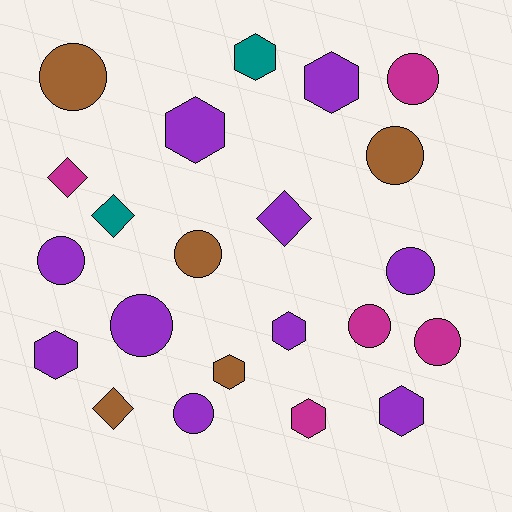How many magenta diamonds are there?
There is 1 magenta diamond.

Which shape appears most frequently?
Circle, with 10 objects.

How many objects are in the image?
There are 22 objects.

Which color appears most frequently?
Purple, with 10 objects.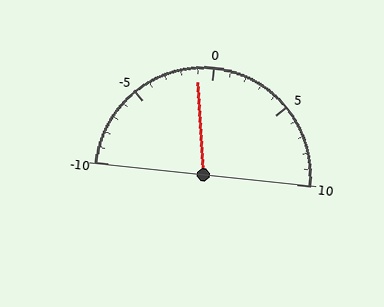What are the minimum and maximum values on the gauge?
The gauge ranges from -10 to 10.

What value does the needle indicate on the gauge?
The needle indicates approximately -1.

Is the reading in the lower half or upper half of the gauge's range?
The reading is in the lower half of the range (-10 to 10).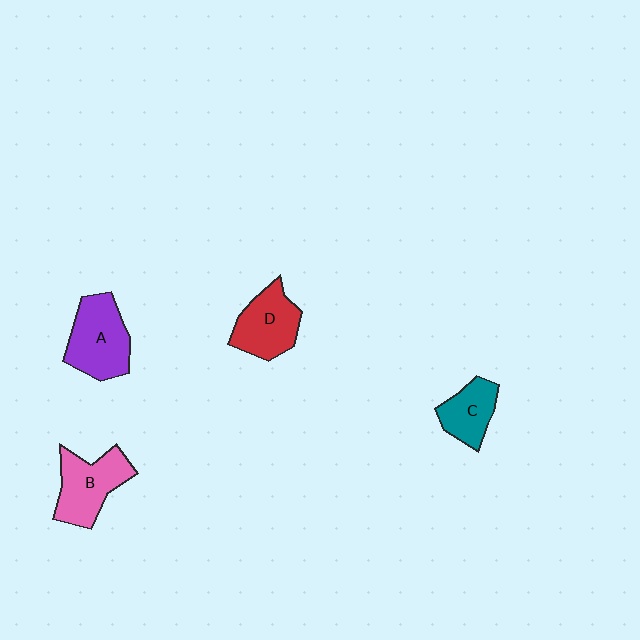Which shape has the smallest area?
Shape C (teal).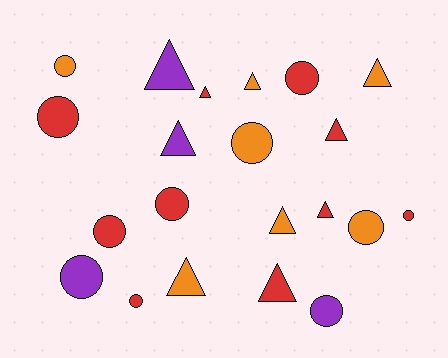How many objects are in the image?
There are 21 objects.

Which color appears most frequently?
Red, with 10 objects.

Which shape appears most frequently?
Circle, with 11 objects.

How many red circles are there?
There are 6 red circles.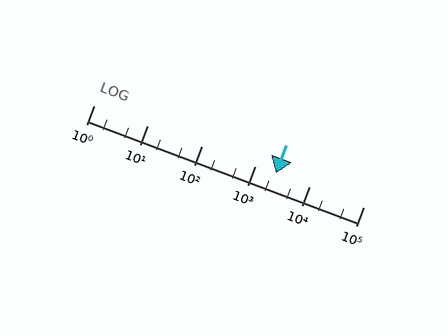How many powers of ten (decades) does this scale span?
The scale spans 5 decades, from 1 to 100000.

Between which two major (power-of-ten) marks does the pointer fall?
The pointer is between 1000 and 10000.